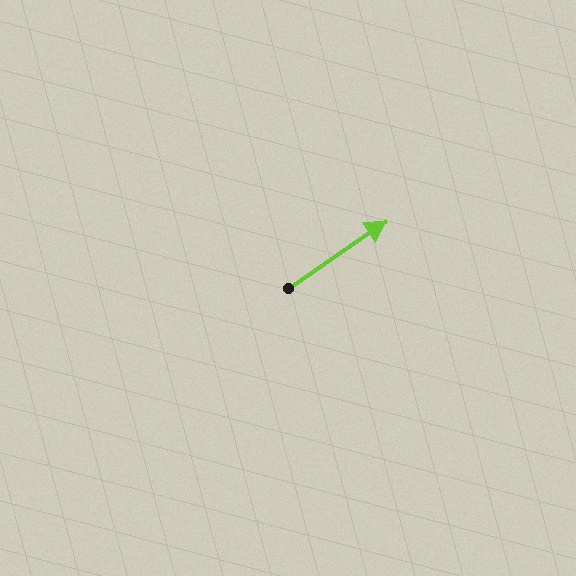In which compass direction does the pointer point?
Northeast.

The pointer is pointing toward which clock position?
Roughly 2 o'clock.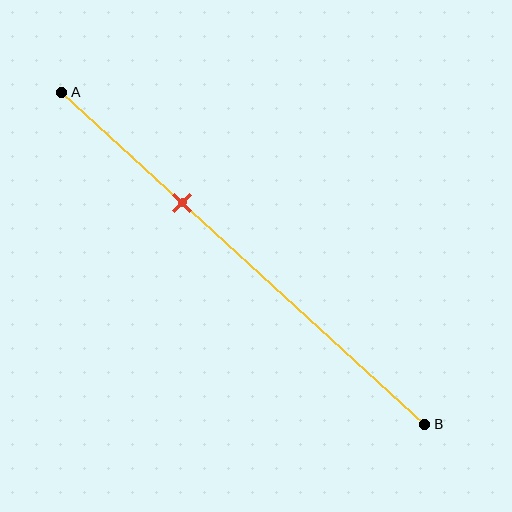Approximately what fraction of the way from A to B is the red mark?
The red mark is approximately 35% of the way from A to B.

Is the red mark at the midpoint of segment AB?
No, the mark is at about 35% from A, not at the 50% midpoint.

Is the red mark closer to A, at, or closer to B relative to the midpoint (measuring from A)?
The red mark is closer to point A than the midpoint of segment AB.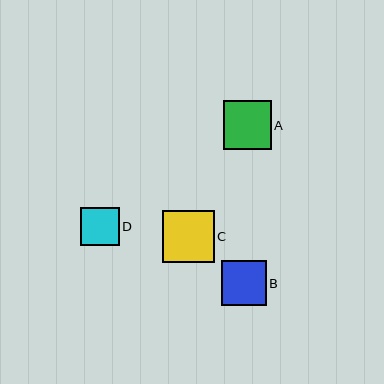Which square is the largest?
Square C is the largest with a size of approximately 52 pixels.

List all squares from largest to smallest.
From largest to smallest: C, A, B, D.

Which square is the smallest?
Square D is the smallest with a size of approximately 39 pixels.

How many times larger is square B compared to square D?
Square B is approximately 1.1 times the size of square D.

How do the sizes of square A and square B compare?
Square A and square B are approximately the same size.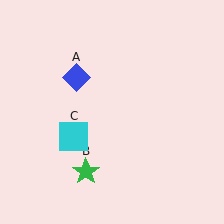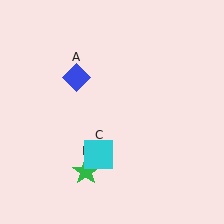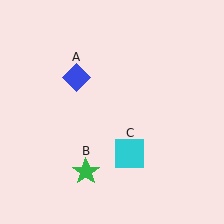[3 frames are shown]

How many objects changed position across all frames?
1 object changed position: cyan square (object C).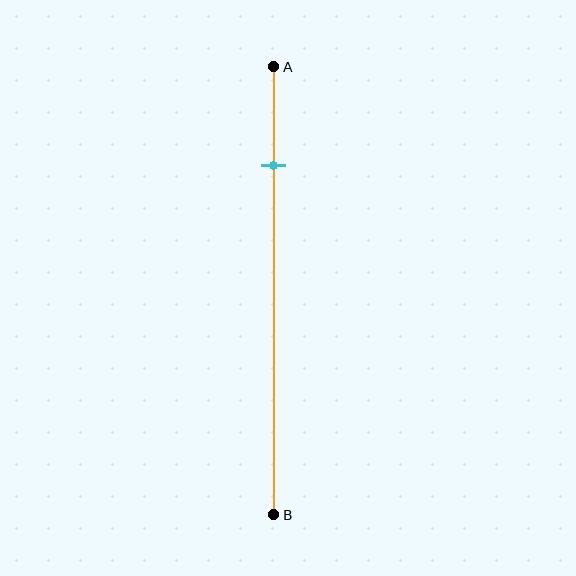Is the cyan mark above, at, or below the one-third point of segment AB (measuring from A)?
The cyan mark is above the one-third point of segment AB.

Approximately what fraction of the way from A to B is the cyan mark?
The cyan mark is approximately 20% of the way from A to B.